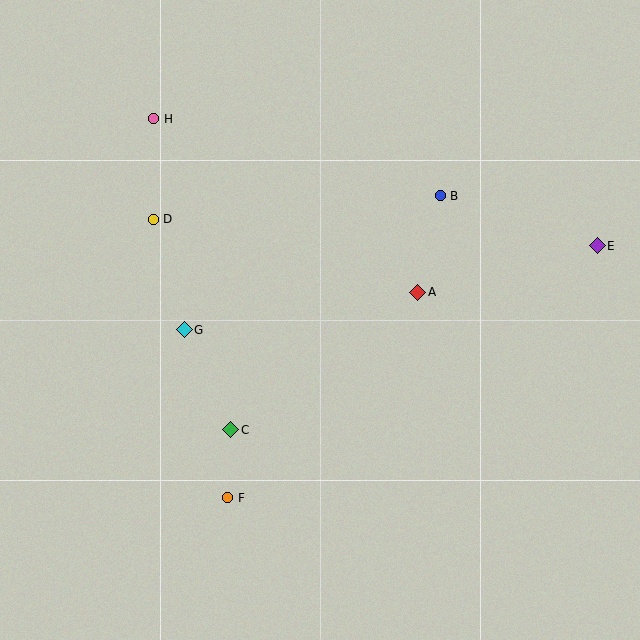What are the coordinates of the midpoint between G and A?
The midpoint between G and A is at (301, 311).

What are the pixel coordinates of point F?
Point F is at (228, 498).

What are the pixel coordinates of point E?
Point E is at (597, 246).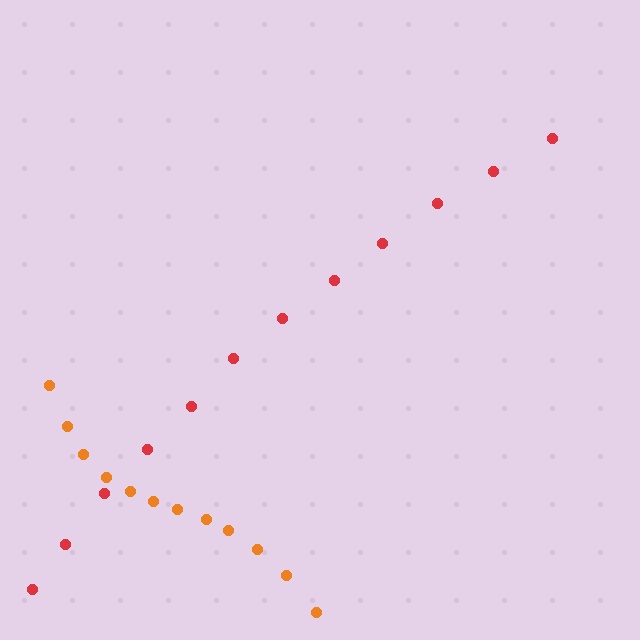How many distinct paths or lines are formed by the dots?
There are 2 distinct paths.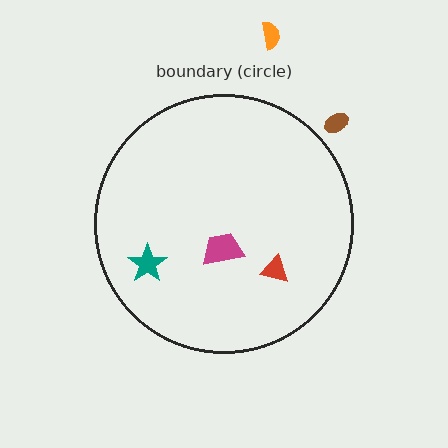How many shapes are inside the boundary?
3 inside, 2 outside.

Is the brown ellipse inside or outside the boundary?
Outside.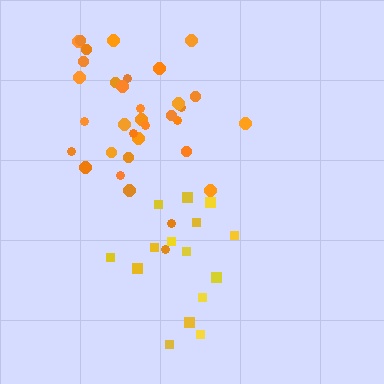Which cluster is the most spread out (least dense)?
Yellow.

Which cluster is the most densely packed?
Orange.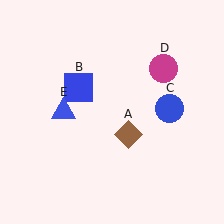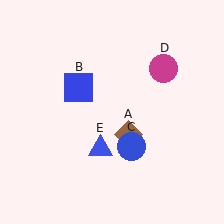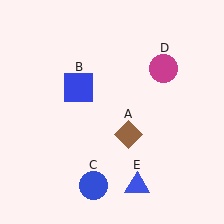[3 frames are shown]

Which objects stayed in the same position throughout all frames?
Brown diamond (object A) and blue square (object B) and magenta circle (object D) remained stationary.